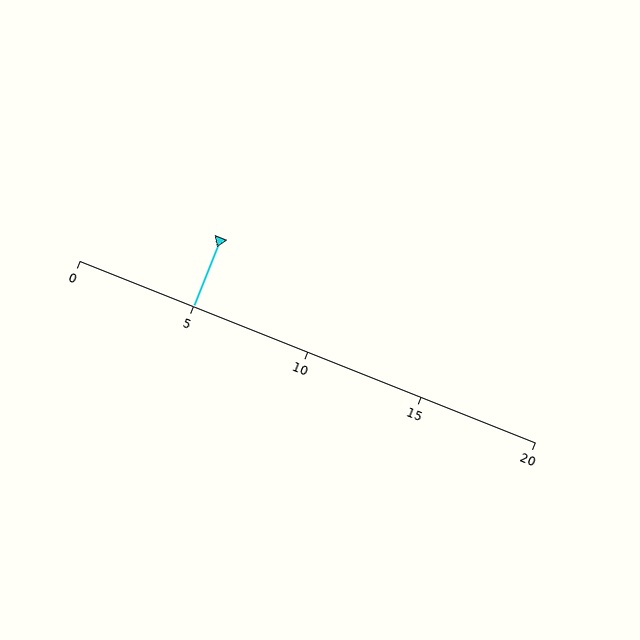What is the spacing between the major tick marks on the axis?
The major ticks are spaced 5 apart.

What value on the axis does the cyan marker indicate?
The marker indicates approximately 5.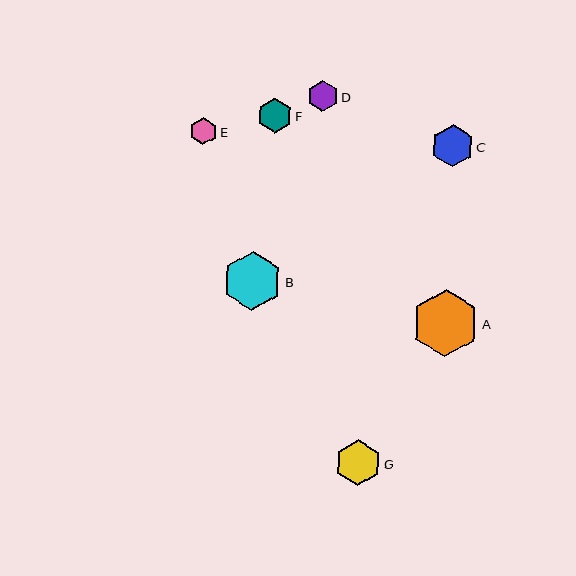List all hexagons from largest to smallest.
From largest to smallest: A, B, G, C, F, D, E.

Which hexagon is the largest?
Hexagon A is the largest with a size of approximately 67 pixels.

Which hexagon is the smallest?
Hexagon E is the smallest with a size of approximately 27 pixels.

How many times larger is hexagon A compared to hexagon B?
Hexagon A is approximately 1.1 times the size of hexagon B.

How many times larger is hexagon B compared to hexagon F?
Hexagon B is approximately 1.7 times the size of hexagon F.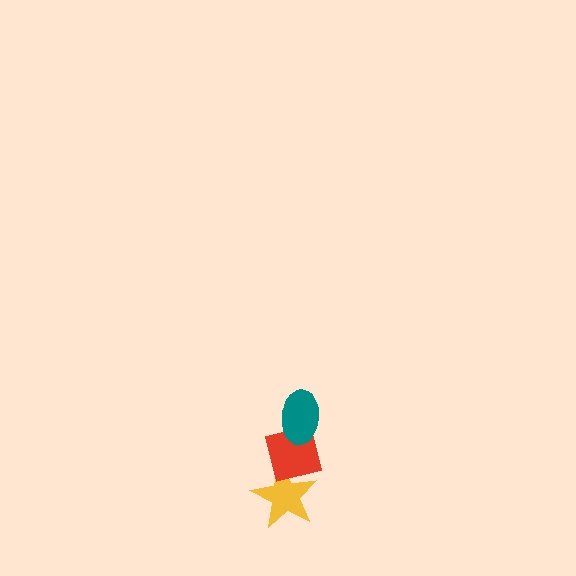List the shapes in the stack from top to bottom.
From top to bottom: the teal ellipse, the red square, the yellow star.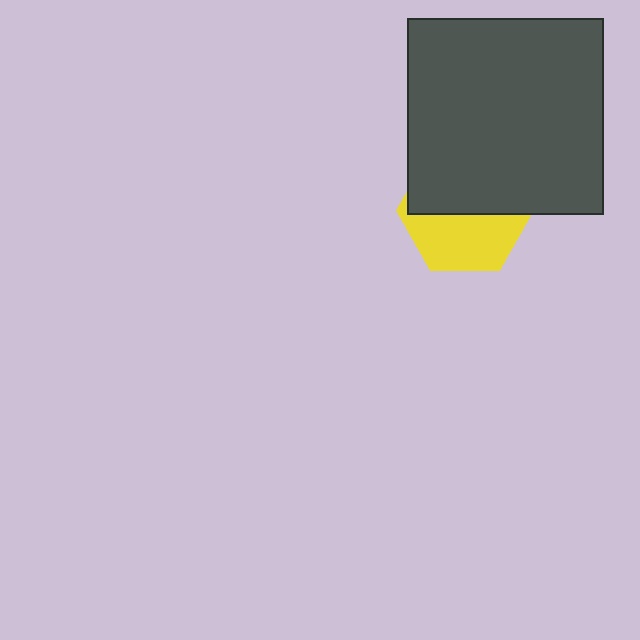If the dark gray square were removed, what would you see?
You would see the complete yellow hexagon.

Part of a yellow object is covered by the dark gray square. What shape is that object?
It is a hexagon.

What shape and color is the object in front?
The object in front is a dark gray square.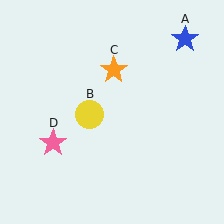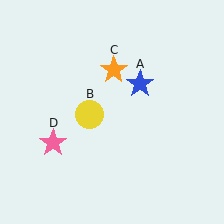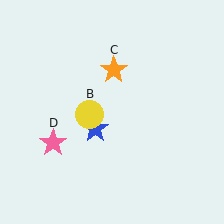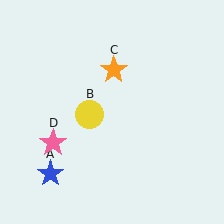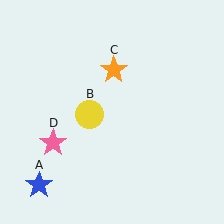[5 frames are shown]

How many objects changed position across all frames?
1 object changed position: blue star (object A).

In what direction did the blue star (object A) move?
The blue star (object A) moved down and to the left.